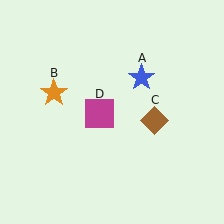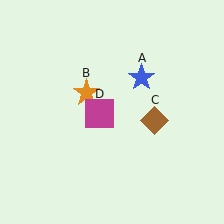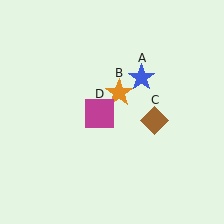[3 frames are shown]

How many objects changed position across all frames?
1 object changed position: orange star (object B).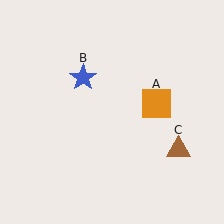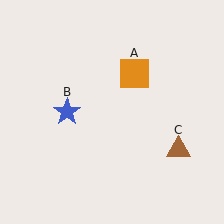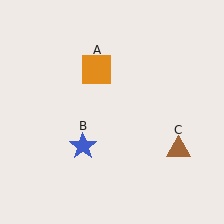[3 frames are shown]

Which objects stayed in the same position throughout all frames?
Brown triangle (object C) remained stationary.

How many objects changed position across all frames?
2 objects changed position: orange square (object A), blue star (object B).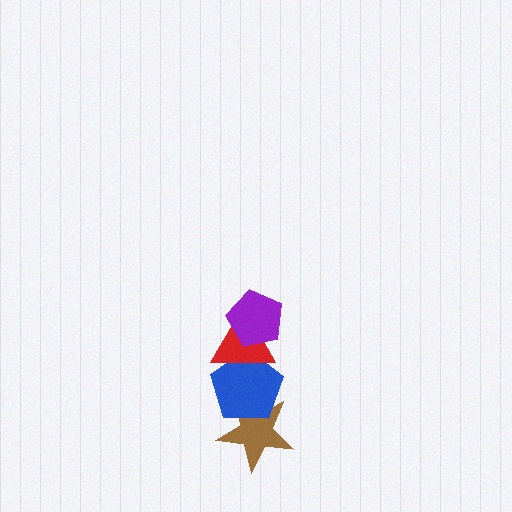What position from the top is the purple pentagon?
The purple pentagon is 1st from the top.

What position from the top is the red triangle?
The red triangle is 2nd from the top.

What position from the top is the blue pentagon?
The blue pentagon is 3rd from the top.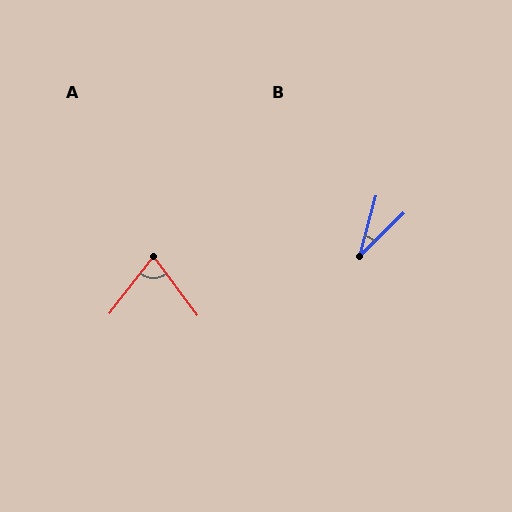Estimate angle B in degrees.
Approximately 31 degrees.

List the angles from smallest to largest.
B (31°), A (74°).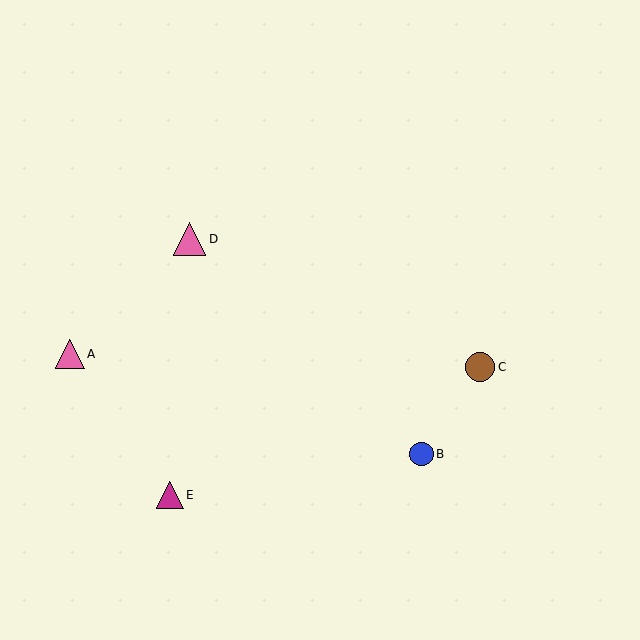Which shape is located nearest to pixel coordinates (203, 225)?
The pink triangle (labeled D) at (190, 239) is nearest to that location.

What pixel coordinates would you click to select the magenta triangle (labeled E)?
Click at (170, 495) to select the magenta triangle E.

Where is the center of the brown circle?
The center of the brown circle is at (480, 367).